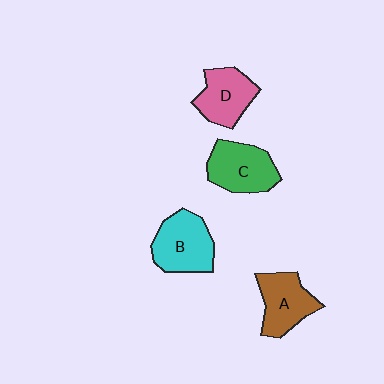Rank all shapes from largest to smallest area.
From largest to smallest: B (cyan), C (green), A (brown), D (pink).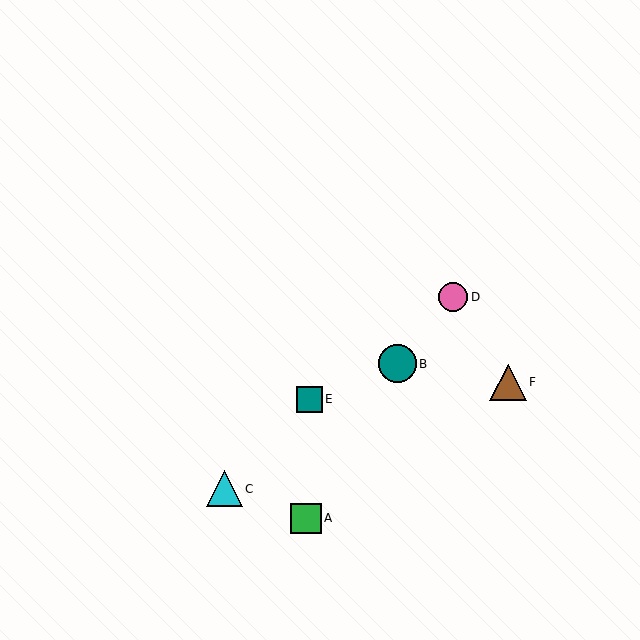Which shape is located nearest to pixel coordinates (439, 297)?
The pink circle (labeled D) at (453, 297) is nearest to that location.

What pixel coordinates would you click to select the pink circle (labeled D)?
Click at (453, 297) to select the pink circle D.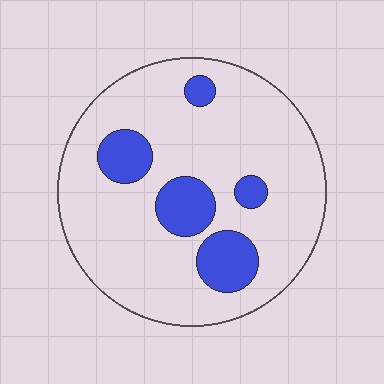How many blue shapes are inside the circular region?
5.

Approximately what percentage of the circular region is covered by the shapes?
Approximately 20%.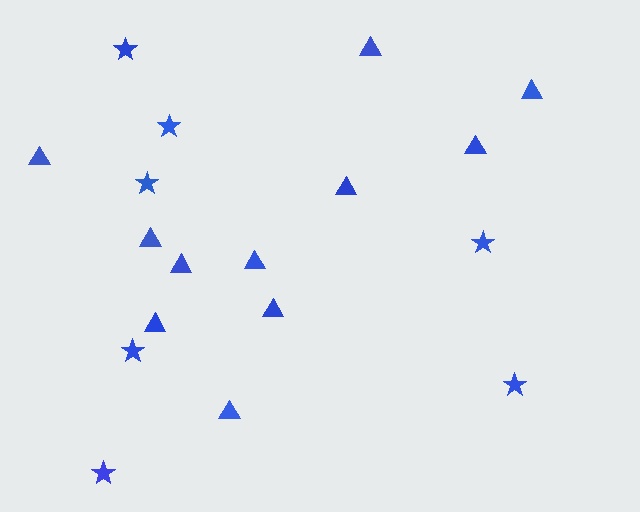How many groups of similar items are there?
There are 2 groups: one group of triangles (11) and one group of stars (7).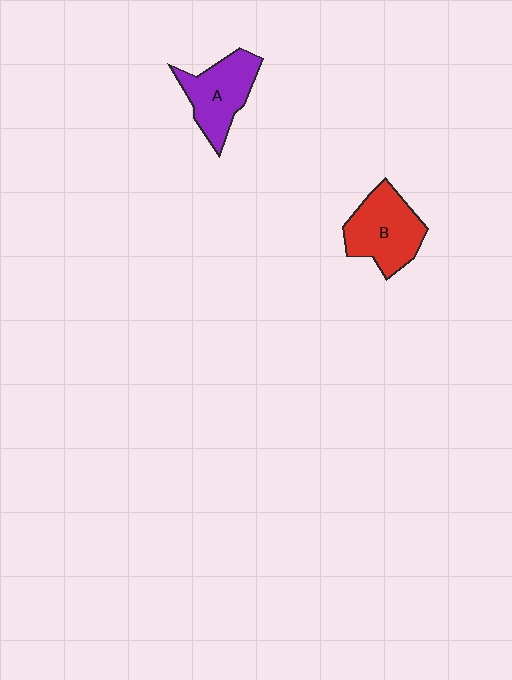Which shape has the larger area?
Shape B (red).